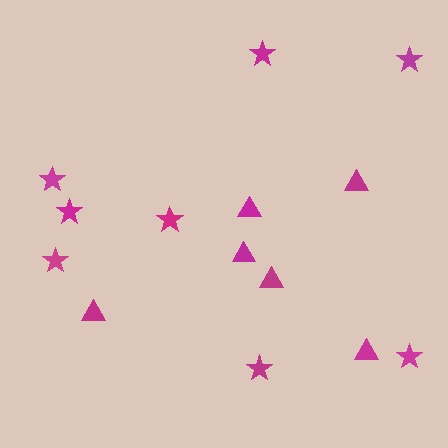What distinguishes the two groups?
There are 2 groups: one group of stars (8) and one group of triangles (6).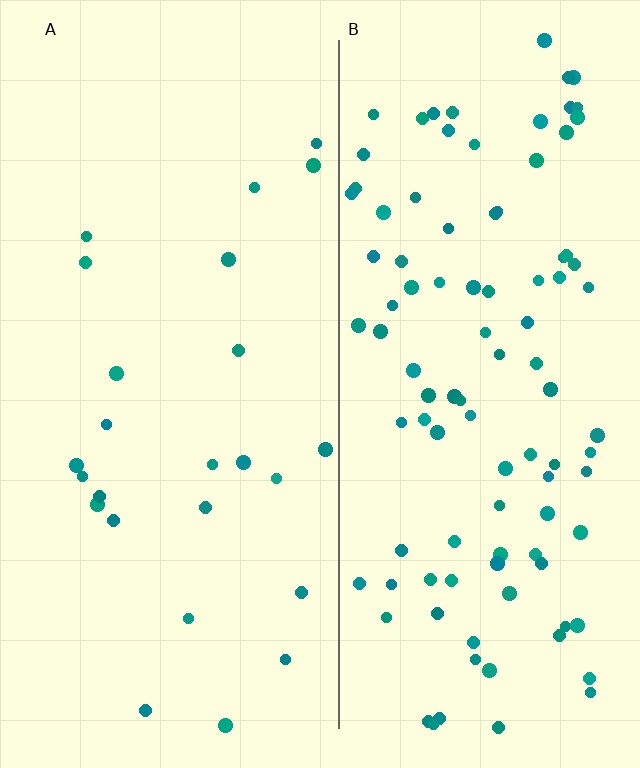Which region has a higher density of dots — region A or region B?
B (the right).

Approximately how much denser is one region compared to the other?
Approximately 4.1× — region B over region A.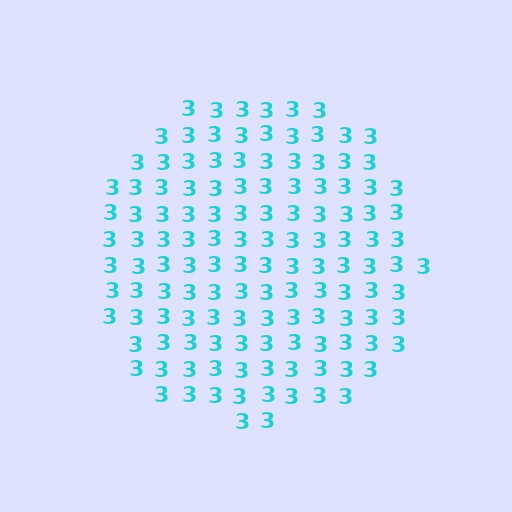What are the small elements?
The small elements are digit 3's.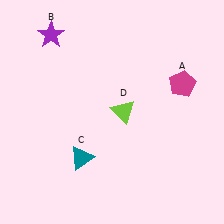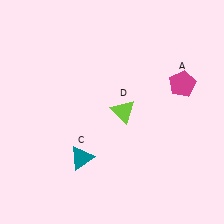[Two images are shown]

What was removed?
The purple star (B) was removed in Image 2.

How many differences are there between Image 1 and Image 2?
There is 1 difference between the two images.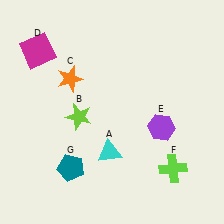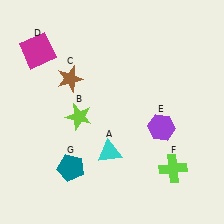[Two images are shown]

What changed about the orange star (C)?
In Image 1, C is orange. In Image 2, it changed to brown.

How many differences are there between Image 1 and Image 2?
There is 1 difference between the two images.